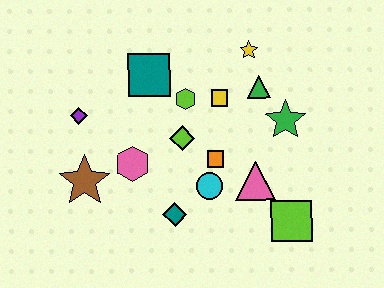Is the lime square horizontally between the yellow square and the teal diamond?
No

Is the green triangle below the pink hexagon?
No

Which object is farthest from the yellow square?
The brown star is farthest from the yellow square.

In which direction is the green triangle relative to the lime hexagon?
The green triangle is to the right of the lime hexagon.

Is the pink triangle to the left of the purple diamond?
No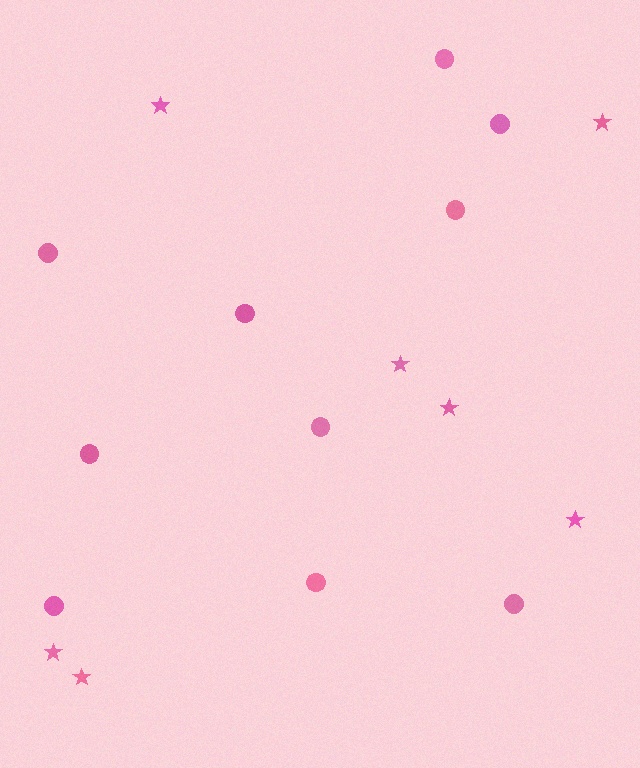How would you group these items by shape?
There are 2 groups: one group of circles (10) and one group of stars (7).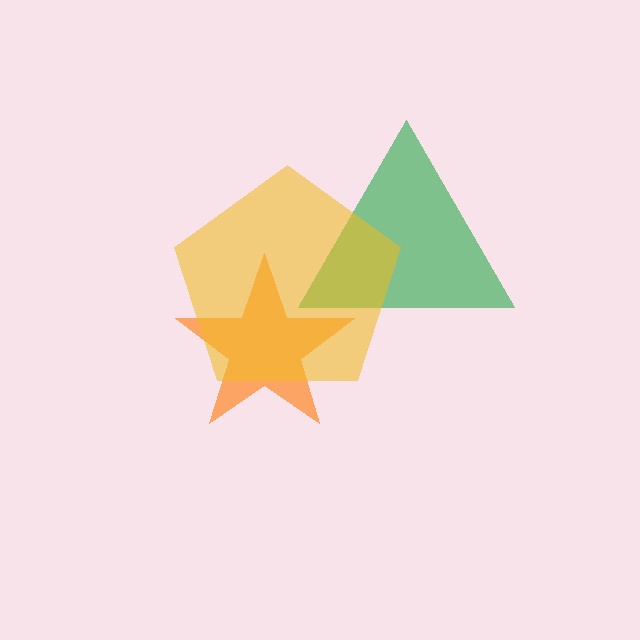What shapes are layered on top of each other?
The layered shapes are: an orange star, a green triangle, a yellow pentagon.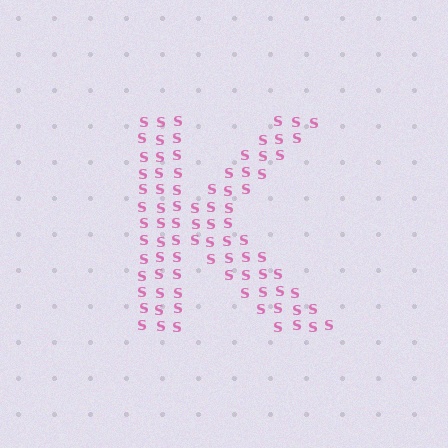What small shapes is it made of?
It is made of small letter S's.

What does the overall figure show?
The overall figure shows the letter K.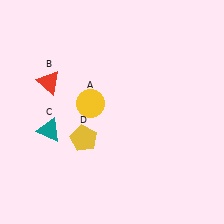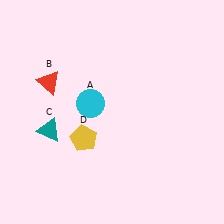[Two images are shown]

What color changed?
The circle (A) changed from yellow in Image 1 to cyan in Image 2.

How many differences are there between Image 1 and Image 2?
There is 1 difference between the two images.